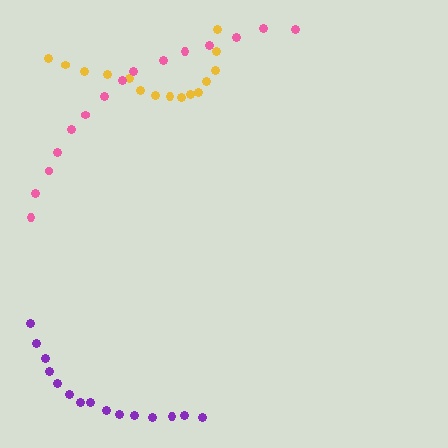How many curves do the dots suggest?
There are 3 distinct paths.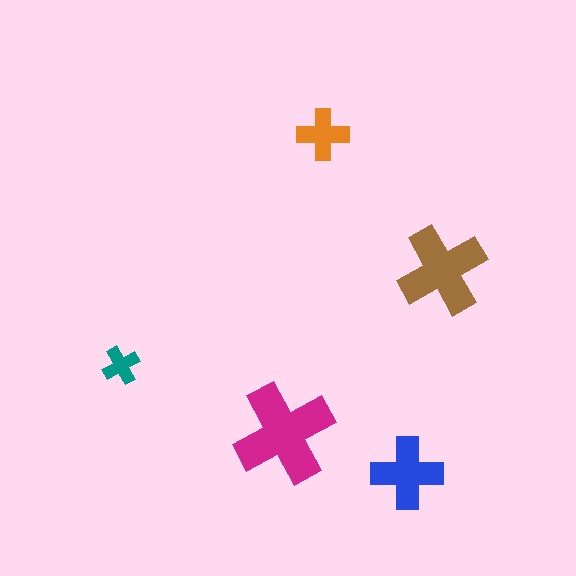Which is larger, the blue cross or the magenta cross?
The magenta one.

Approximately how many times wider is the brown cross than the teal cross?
About 2.5 times wider.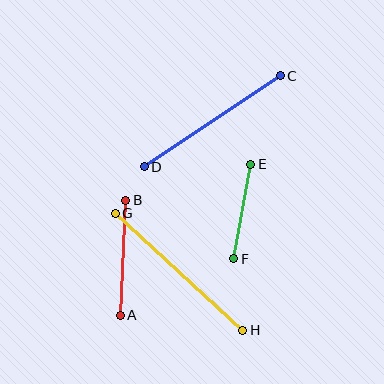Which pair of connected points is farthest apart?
Points G and H are farthest apart.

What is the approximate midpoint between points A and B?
The midpoint is at approximately (123, 258) pixels.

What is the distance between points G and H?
The distance is approximately 173 pixels.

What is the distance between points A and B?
The distance is approximately 115 pixels.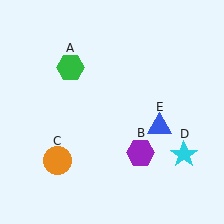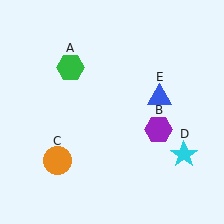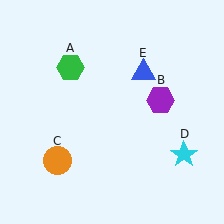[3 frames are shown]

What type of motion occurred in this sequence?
The purple hexagon (object B), blue triangle (object E) rotated counterclockwise around the center of the scene.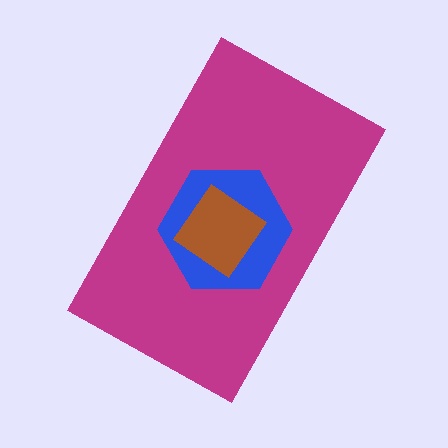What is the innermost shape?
The brown diamond.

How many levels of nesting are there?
3.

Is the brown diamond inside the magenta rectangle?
Yes.